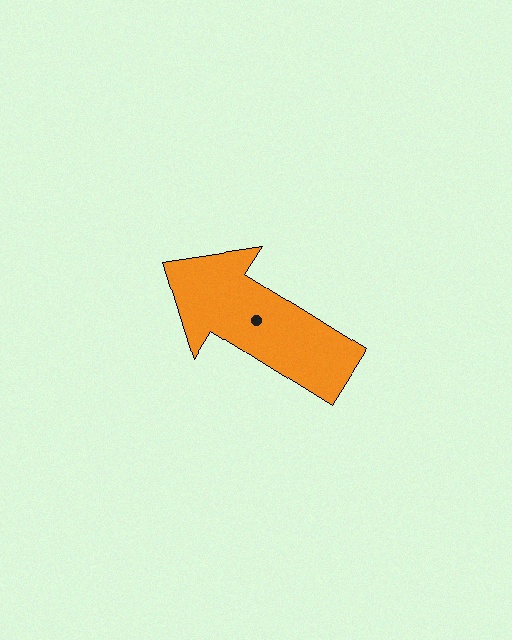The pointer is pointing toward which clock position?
Roughly 10 o'clock.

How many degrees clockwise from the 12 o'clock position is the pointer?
Approximately 302 degrees.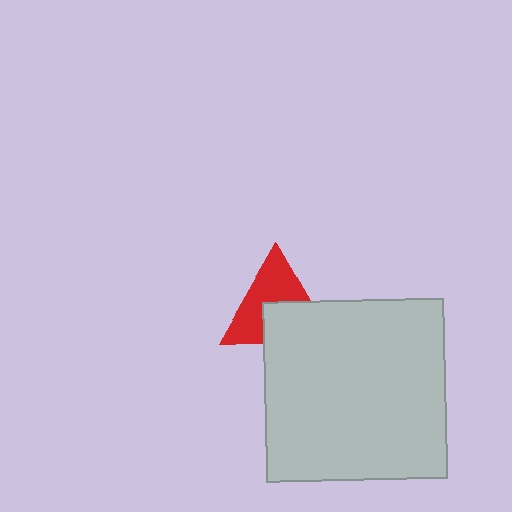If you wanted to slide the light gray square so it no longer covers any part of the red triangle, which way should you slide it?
Slide it down — that is the most direct way to separate the two shapes.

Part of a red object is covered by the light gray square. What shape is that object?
It is a triangle.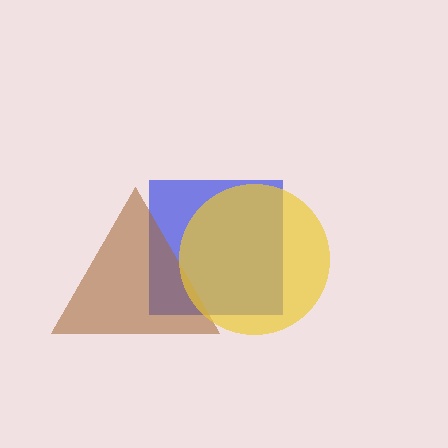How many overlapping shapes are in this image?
There are 3 overlapping shapes in the image.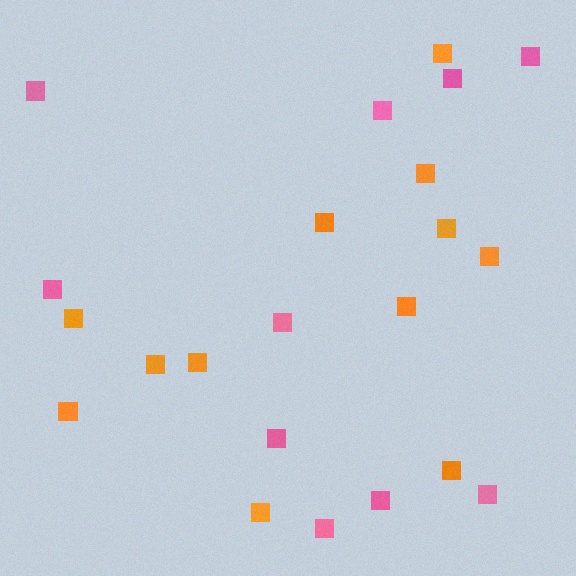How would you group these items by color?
There are 2 groups: one group of pink squares (10) and one group of orange squares (12).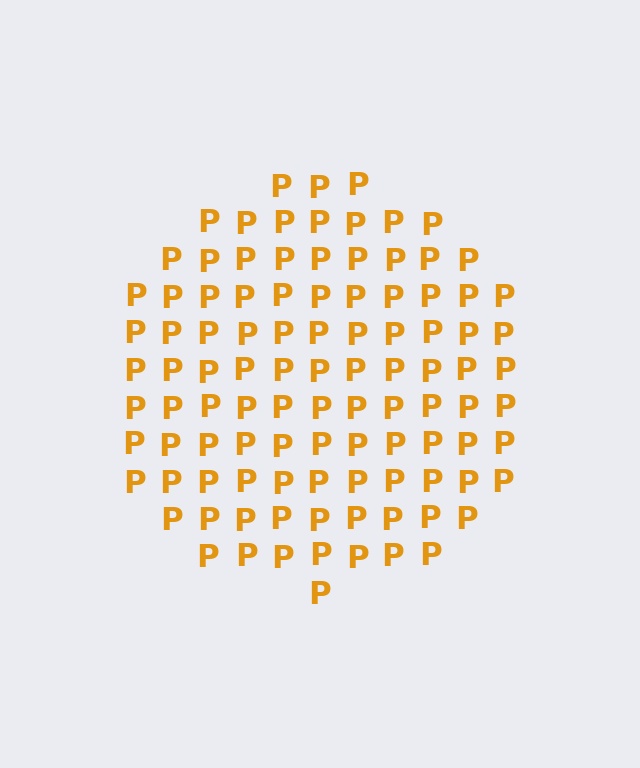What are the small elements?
The small elements are letter P's.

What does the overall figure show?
The overall figure shows a circle.